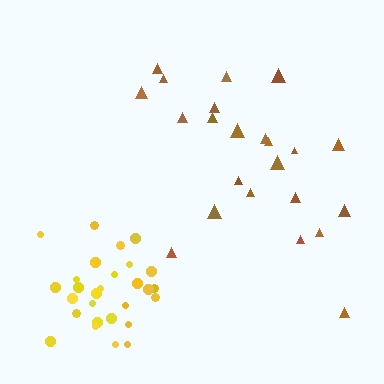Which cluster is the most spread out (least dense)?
Brown.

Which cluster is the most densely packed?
Yellow.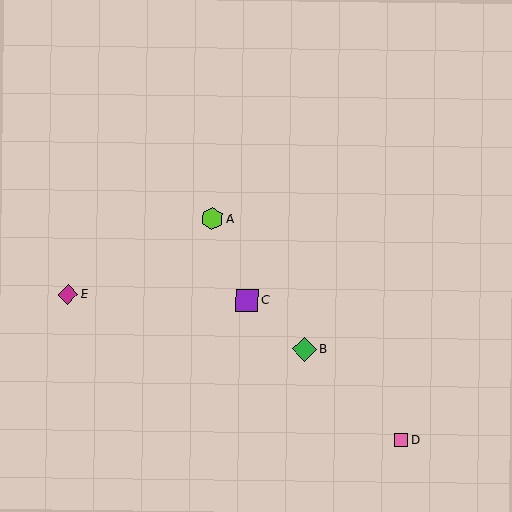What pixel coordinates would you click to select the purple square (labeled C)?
Click at (247, 300) to select the purple square C.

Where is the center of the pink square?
The center of the pink square is at (401, 440).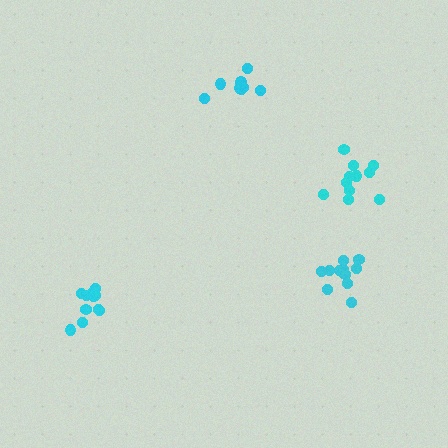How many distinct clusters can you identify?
There are 4 distinct clusters.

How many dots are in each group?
Group 1: 11 dots, Group 2: 8 dots, Group 3: 11 dots, Group 4: 11 dots (41 total).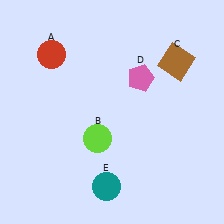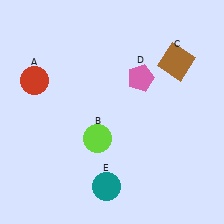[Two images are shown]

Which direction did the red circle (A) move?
The red circle (A) moved down.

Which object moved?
The red circle (A) moved down.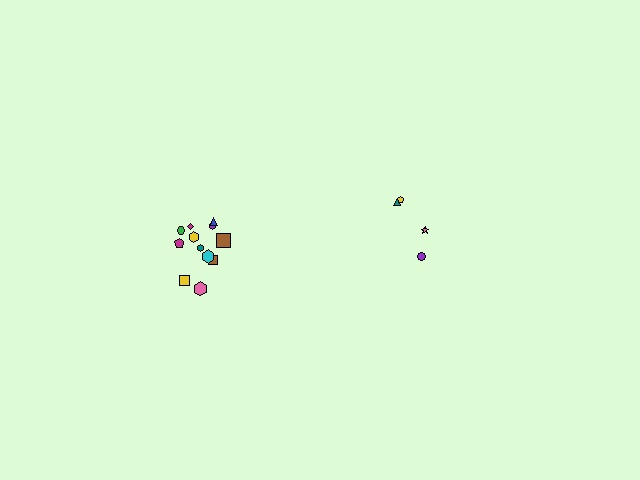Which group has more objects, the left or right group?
The left group.